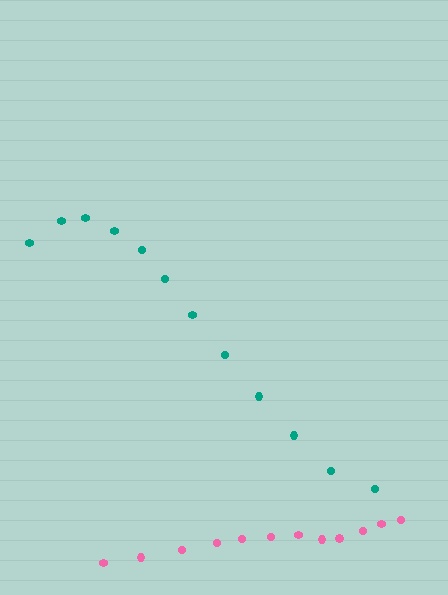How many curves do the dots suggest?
There are 2 distinct paths.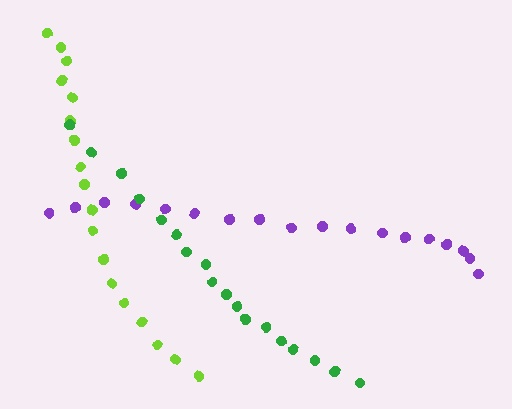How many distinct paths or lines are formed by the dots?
There are 3 distinct paths.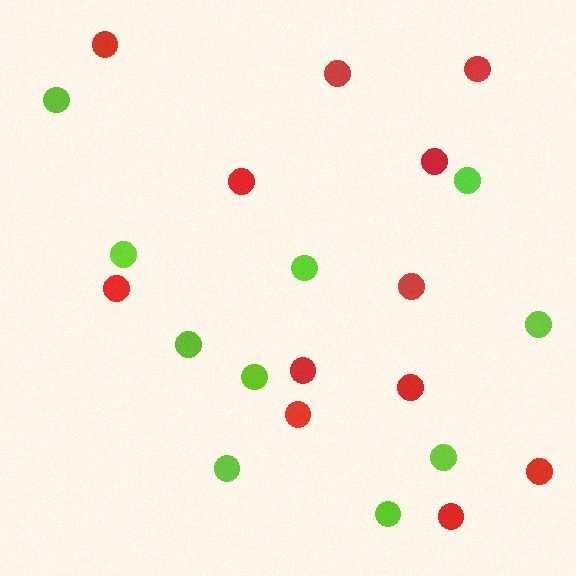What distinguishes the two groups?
There are 2 groups: one group of lime circles (10) and one group of red circles (12).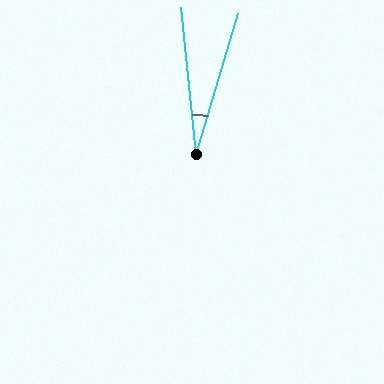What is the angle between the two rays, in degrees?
Approximately 22 degrees.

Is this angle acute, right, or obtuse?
It is acute.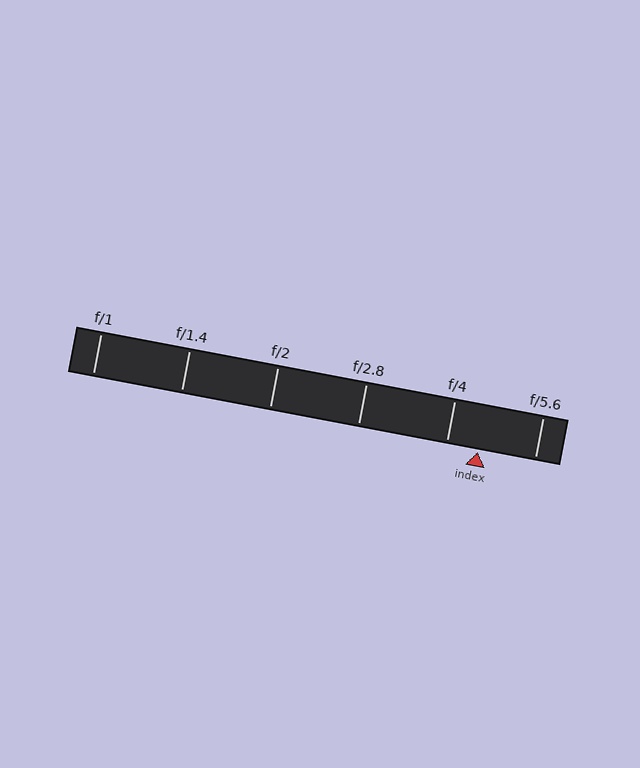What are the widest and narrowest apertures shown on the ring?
The widest aperture shown is f/1 and the narrowest is f/5.6.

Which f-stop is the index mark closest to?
The index mark is closest to f/4.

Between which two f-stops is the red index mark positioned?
The index mark is between f/4 and f/5.6.